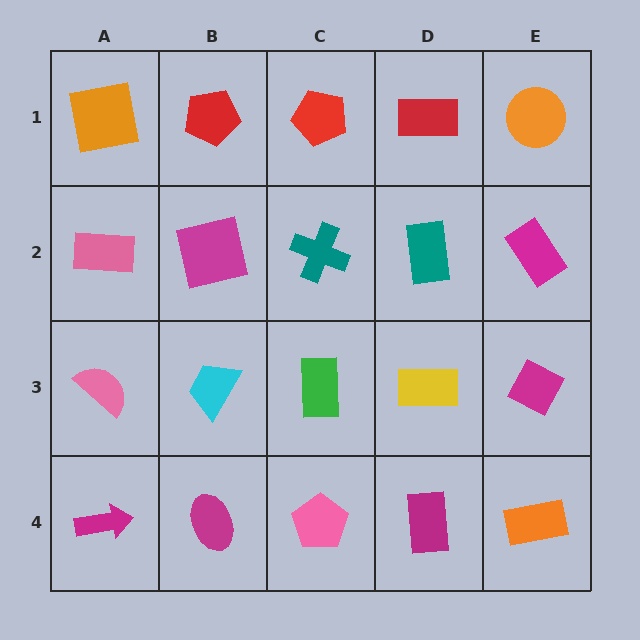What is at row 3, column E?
A magenta diamond.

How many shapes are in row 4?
5 shapes.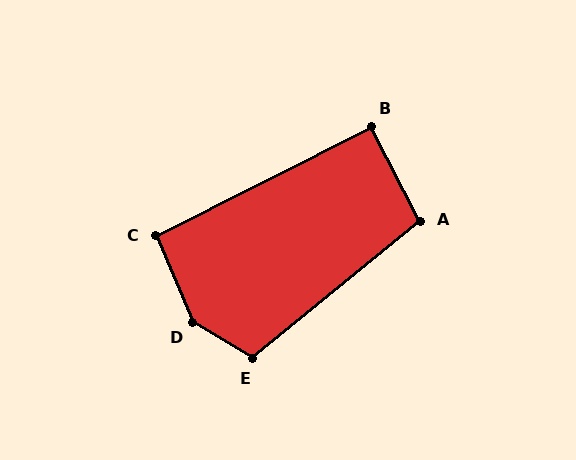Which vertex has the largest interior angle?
D, at approximately 144 degrees.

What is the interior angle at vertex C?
Approximately 94 degrees (approximately right).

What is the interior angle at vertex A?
Approximately 102 degrees (obtuse).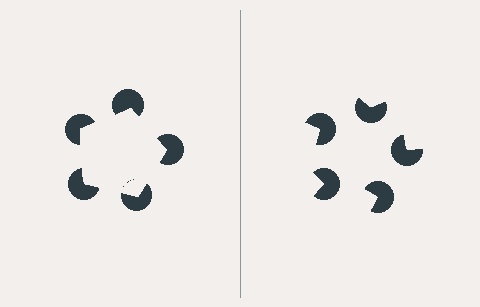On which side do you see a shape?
An illusory pentagon appears on the left side. On the right side the wedge cuts are rotated, so no coherent shape forms.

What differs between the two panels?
The pac-man discs are positioned identically on both sides; only the wedge orientations differ. On the left they align to a pentagon; on the right they are misaligned.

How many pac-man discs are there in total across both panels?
10 — 5 on each side.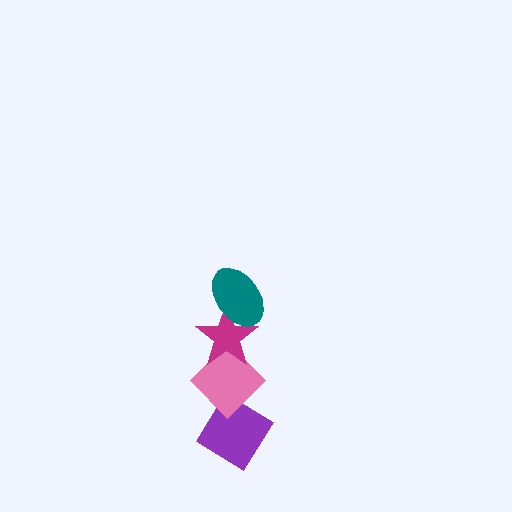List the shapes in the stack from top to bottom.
From top to bottom: the teal ellipse, the magenta star, the pink diamond, the purple diamond.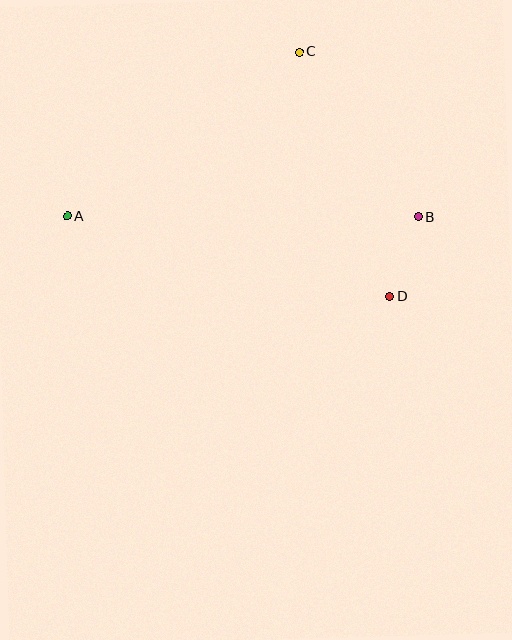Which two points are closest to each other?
Points B and D are closest to each other.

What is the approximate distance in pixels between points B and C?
The distance between B and C is approximately 203 pixels.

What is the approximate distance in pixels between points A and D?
The distance between A and D is approximately 333 pixels.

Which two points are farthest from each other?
Points A and B are farthest from each other.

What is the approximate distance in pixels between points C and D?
The distance between C and D is approximately 261 pixels.